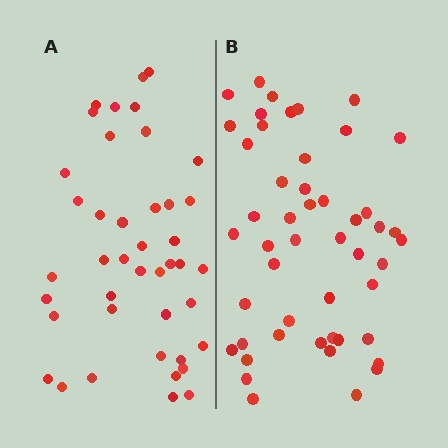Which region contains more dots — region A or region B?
Region B (the right region) has more dots.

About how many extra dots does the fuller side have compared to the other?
Region B has roughly 8 or so more dots than region A.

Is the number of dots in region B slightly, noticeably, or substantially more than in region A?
Region B has only slightly more — the two regions are fairly close. The ratio is roughly 1.2 to 1.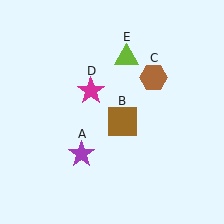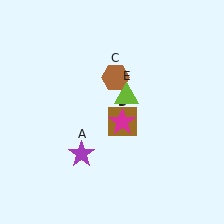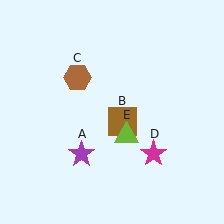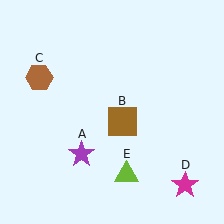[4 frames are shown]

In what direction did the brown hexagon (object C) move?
The brown hexagon (object C) moved left.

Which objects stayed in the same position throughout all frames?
Purple star (object A) and brown square (object B) remained stationary.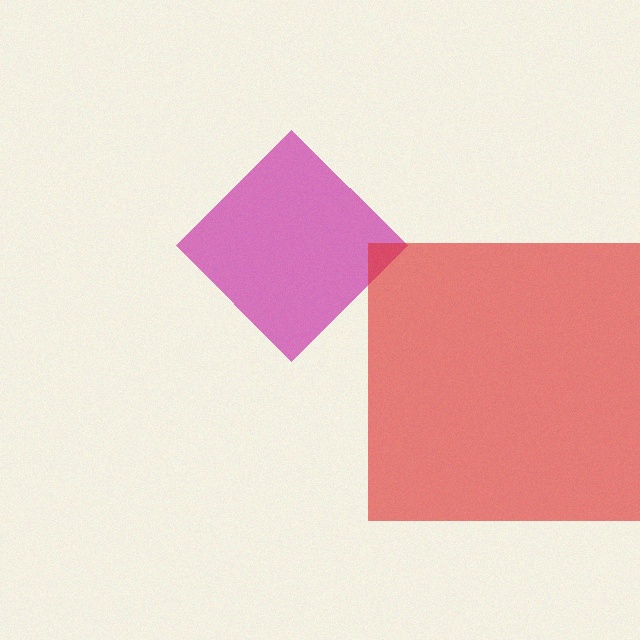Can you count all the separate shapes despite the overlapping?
Yes, there are 2 separate shapes.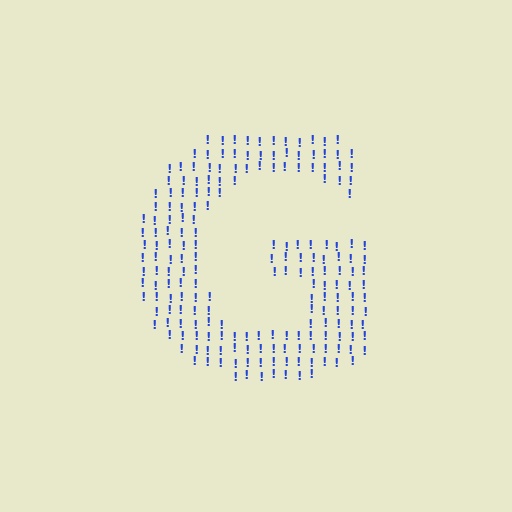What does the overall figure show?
The overall figure shows the letter G.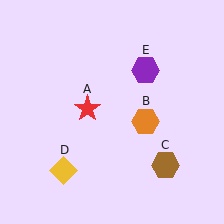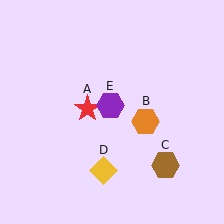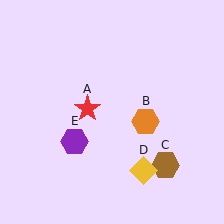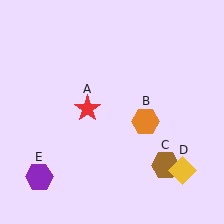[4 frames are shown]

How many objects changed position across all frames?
2 objects changed position: yellow diamond (object D), purple hexagon (object E).